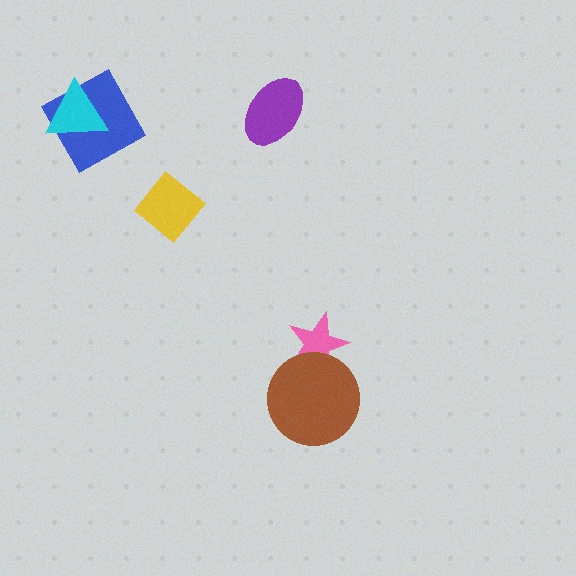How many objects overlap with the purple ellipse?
0 objects overlap with the purple ellipse.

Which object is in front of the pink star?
The brown circle is in front of the pink star.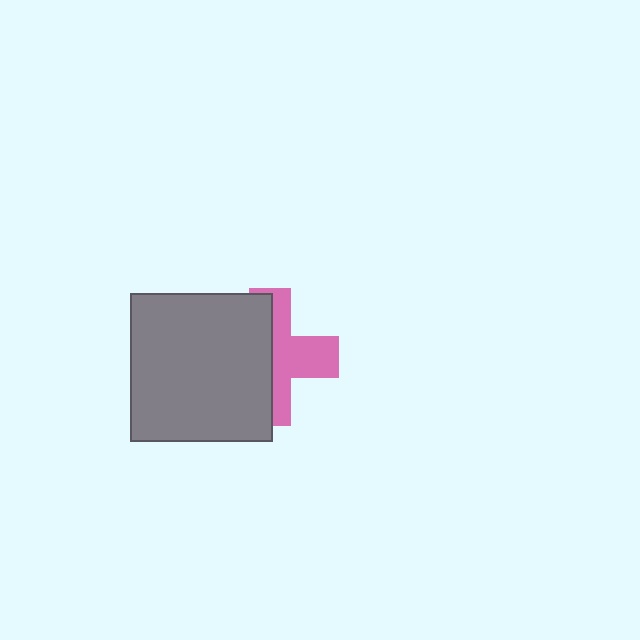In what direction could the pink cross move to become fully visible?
The pink cross could move right. That would shift it out from behind the gray rectangle entirely.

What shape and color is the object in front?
The object in front is a gray rectangle.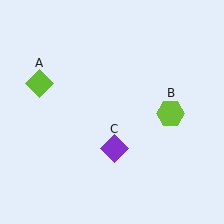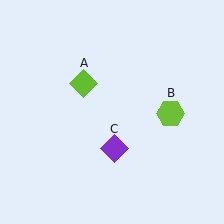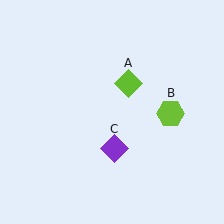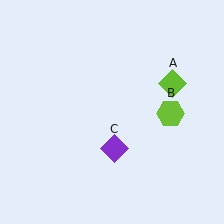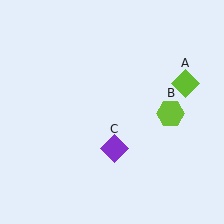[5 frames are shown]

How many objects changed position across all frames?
1 object changed position: lime diamond (object A).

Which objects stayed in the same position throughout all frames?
Lime hexagon (object B) and purple diamond (object C) remained stationary.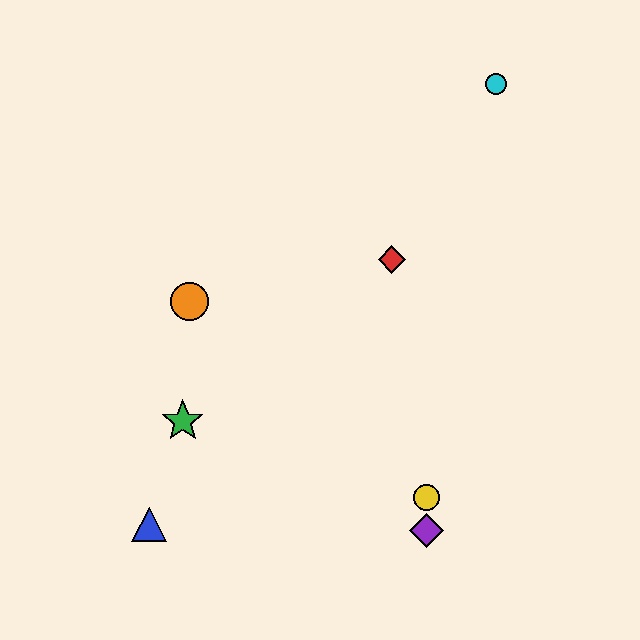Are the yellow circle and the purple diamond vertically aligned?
Yes, both are at x≈426.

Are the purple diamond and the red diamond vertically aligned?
No, the purple diamond is at x≈426 and the red diamond is at x≈392.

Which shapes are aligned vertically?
The yellow circle, the purple diamond are aligned vertically.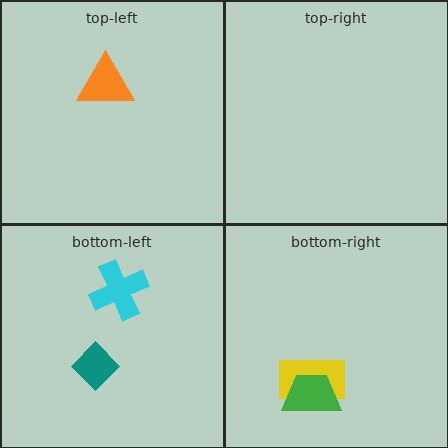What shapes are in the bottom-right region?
The yellow rectangle, the green trapezoid.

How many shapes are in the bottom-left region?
2.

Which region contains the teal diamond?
The bottom-left region.